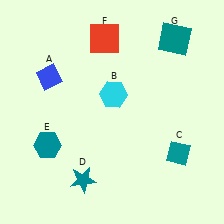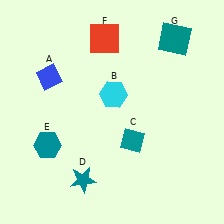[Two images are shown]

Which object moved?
The teal diamond (C) moved left.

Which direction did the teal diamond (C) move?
The teal diamond (C) moved left.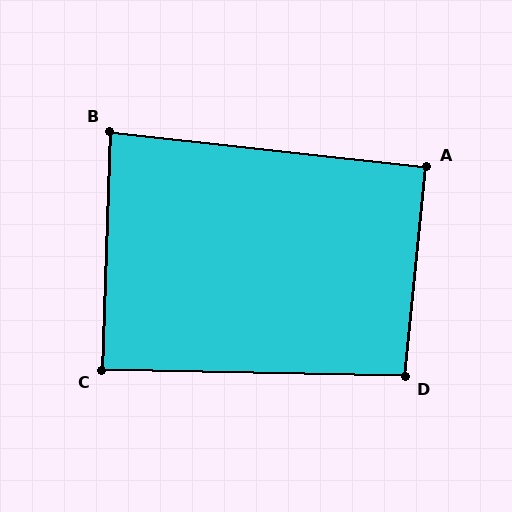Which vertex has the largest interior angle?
D, at approximately 94 degrees.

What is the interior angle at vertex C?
Approximately 89 degrees (approximately right).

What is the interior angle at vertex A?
Approximately 91 degrees (approximately right).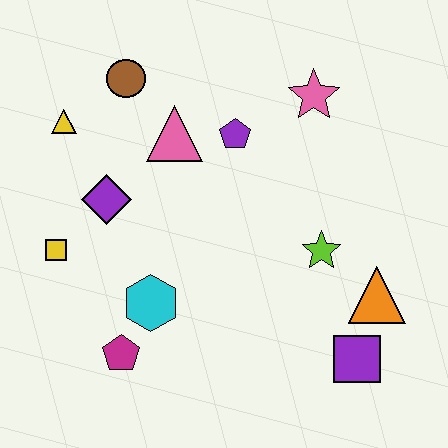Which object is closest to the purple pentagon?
The pink triangle is closest to the purple pentagon.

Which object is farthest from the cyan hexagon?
The pink star is farthest from the cyan hexagon.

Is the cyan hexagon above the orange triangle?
No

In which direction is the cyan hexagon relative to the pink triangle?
The cyan hexagon is below the pink triangle.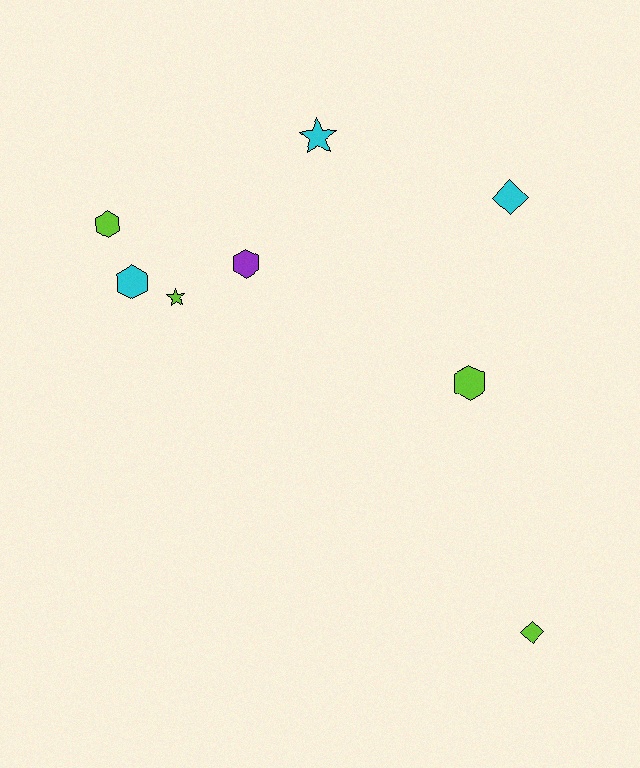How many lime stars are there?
There is 1 lime star.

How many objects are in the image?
There are 8 objects.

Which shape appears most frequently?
Hexagon, with 4 objects.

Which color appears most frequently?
Lime, with 4 objects.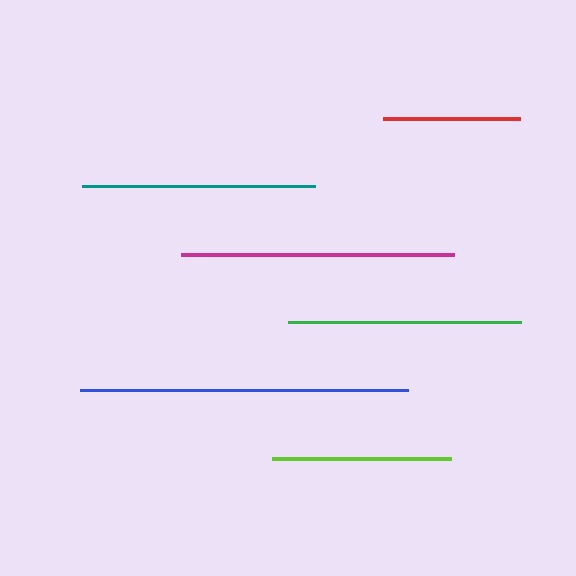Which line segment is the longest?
The blue line is the longest at approximately 328 pixels.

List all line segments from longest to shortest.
From longest to shortest: blue, magenta, teal, green, lime, red.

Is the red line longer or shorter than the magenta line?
The magenta line is longer than the red line.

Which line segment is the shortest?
The red line is the shortest at approximately 136 pixels.